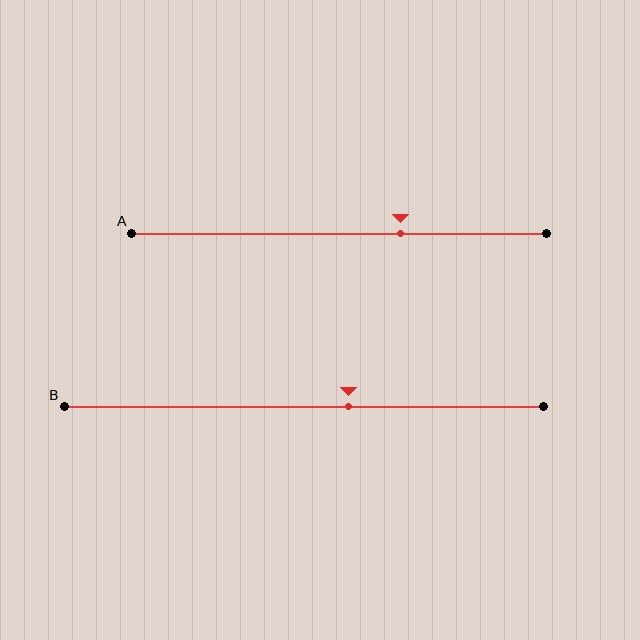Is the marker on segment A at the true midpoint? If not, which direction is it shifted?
No, the marker on segment A is shifted to the right by about 15% of the segment length.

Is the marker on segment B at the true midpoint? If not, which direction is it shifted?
No, the marker on segment B is shifted to the right by about 9% of the segment length.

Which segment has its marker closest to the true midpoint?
Segment B has its marker closest to the true midpoint.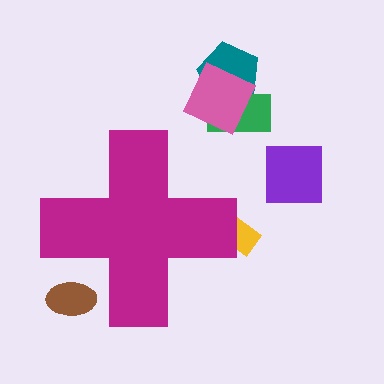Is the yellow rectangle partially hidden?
Yes, the yellow rectangle is partially hidden behind the magenta cross.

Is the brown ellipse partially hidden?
Yes, the brown ellipse is partially hidden behind the magenta cross.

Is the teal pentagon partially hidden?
No, the teal pentagon is fully visible.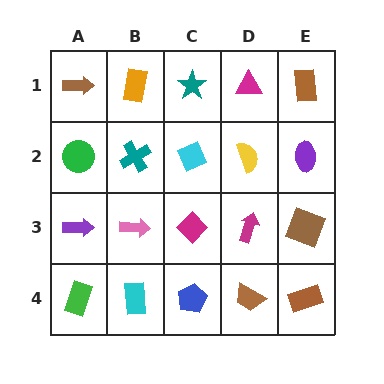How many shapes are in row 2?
5 shapes.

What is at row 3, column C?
A magenta diamond.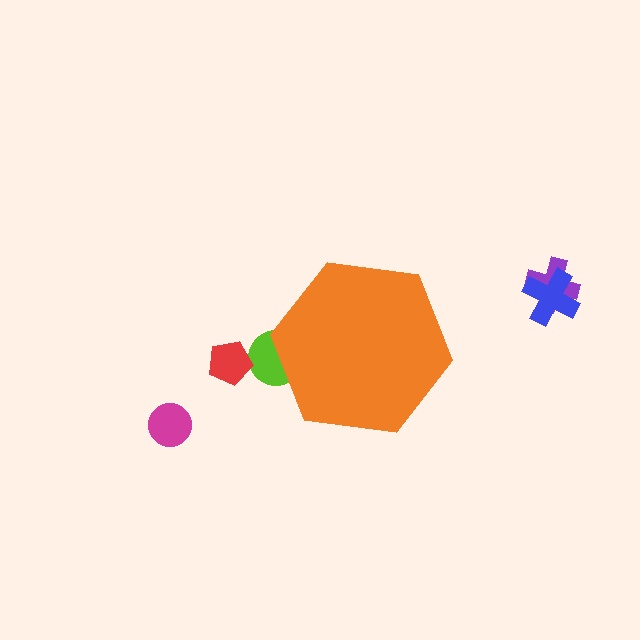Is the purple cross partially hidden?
No, the purple cross is fully visible.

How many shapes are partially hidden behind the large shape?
1 shape is partially hidden.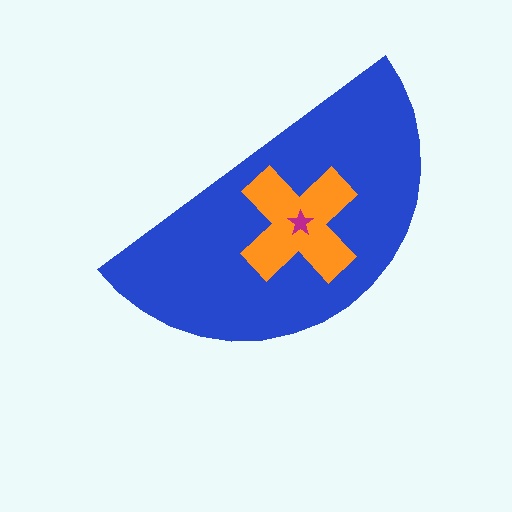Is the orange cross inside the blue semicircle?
Yes.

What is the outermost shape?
The blue semicircle.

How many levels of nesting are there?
3.